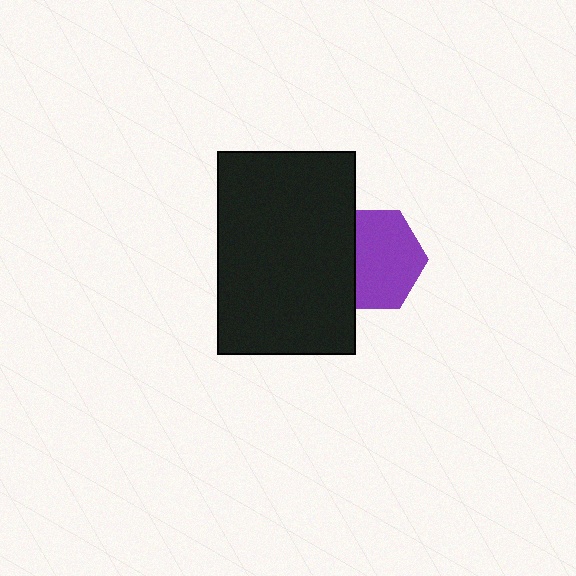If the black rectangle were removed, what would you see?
You would see the complete purple hexagon.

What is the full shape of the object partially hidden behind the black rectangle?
The partially hidden object is a purple hexagon.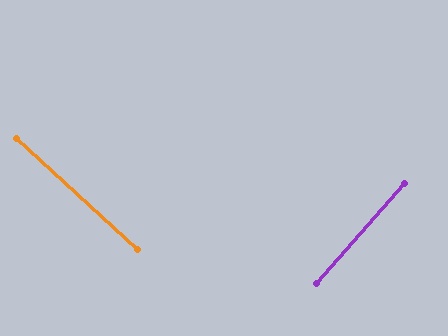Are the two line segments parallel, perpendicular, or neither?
Perpendicular — they meet at approximately 89°.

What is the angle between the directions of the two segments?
Approximately 89 degrees.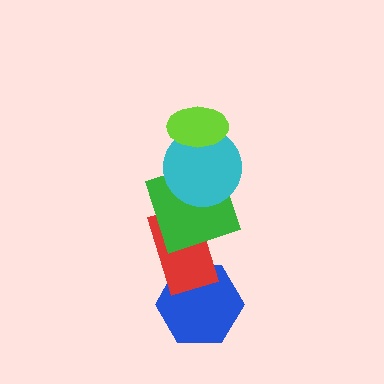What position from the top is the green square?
The green square is 3rd from the top.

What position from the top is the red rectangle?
The red rectangle is 4th from the top.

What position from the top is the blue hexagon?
The blue hexagon is 5th from the top.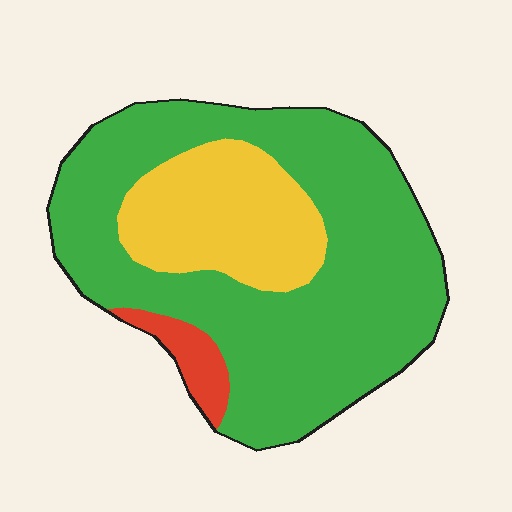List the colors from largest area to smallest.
From largest to smallest: green, yellow, red.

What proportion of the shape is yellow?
Yellow takes up about one quarter (1/4) of the shape.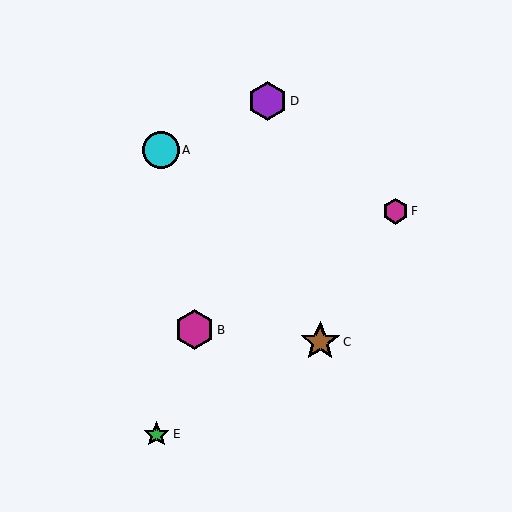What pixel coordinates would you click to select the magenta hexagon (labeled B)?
Click at (194, 330) to select the magenta hexagon B.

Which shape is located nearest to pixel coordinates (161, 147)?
The cyan circle (labeled A) at (161, 150) is nearest to that location.